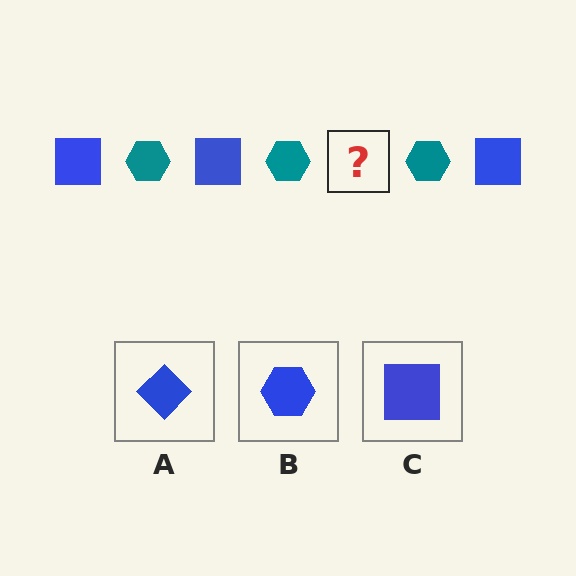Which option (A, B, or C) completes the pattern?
C.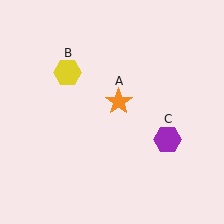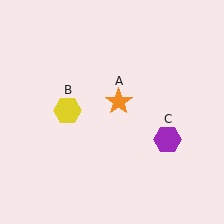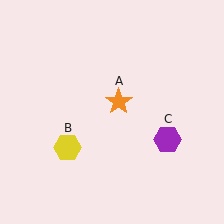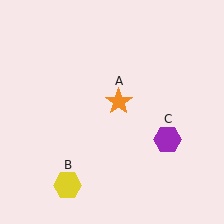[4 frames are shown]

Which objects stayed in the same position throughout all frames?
Orange star (object A) and purple hexagon (object C) remained stationary.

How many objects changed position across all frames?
1 object changed position: yellow hexagon (object B).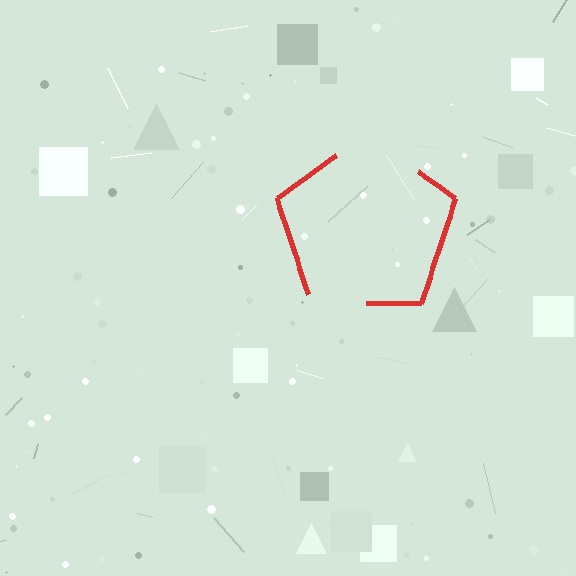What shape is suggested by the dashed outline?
The dashed outline suggests a pentagon.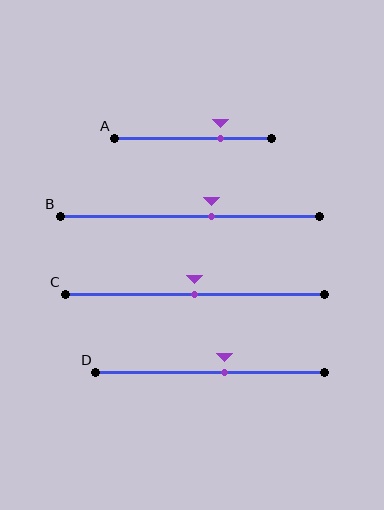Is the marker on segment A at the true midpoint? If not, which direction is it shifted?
No, the marker on segment A is shifted to the right by about 17% of the segment length.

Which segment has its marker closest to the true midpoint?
Segment C has its marker closest to the true midpoint.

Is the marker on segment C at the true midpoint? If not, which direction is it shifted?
Yes, the marker on segment C is at the true midpoint.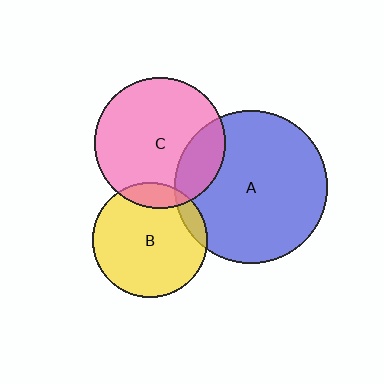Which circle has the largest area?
Circle A (blue).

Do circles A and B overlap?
Yes.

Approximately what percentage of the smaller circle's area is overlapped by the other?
Approximately 10%.